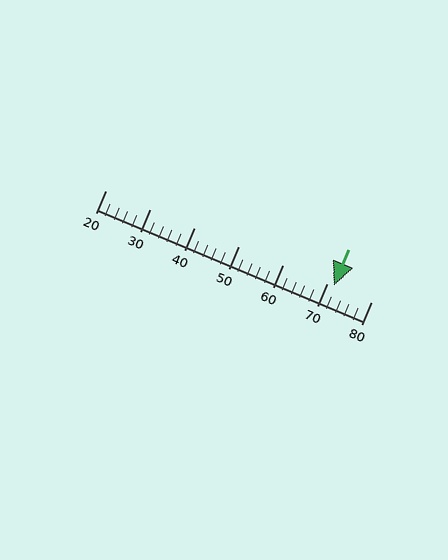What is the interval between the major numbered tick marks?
The major tick marks are spaced 10 units apart.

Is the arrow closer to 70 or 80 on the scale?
The arrow is closer to 70.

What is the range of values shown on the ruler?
The ruler shows values from 20 to 80.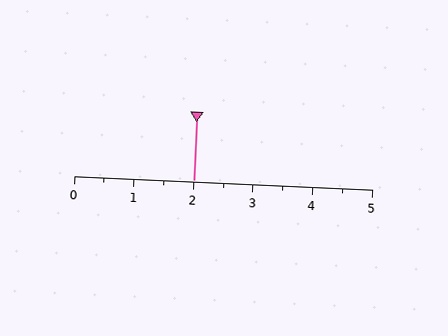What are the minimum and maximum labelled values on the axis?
The axis runs from 0 to 5.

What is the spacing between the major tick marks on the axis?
The major ticks are spaced 1 apart.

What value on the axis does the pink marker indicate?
The marker indicates approximately 2.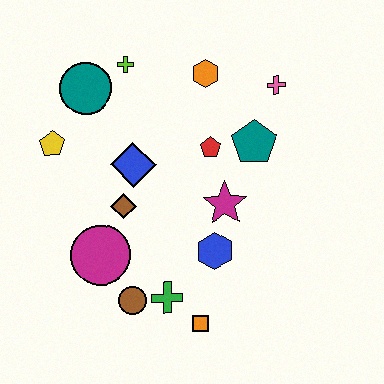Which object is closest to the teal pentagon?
The red pentagon is closest to the teal pentagon.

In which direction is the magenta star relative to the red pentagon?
The magenta star is below the red pentagon.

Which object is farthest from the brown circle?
The pink cross is farthest from the brown circle.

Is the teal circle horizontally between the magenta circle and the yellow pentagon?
Yes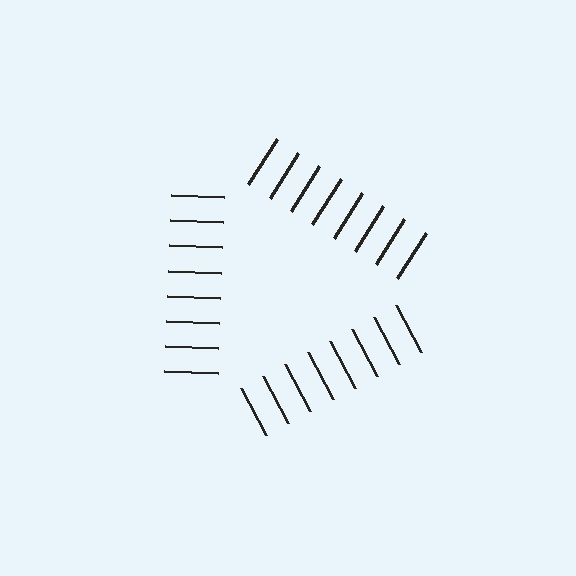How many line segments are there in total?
24 — 8 along each of the 3 edges.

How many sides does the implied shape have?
3 sides — the line-ends trace a triangle.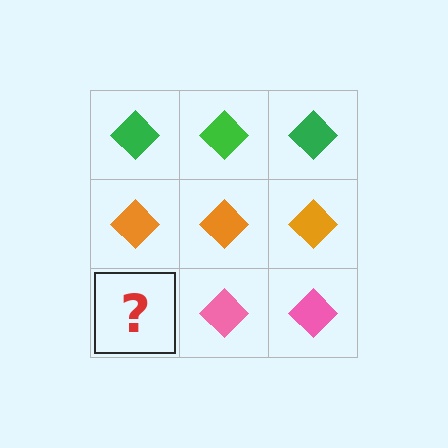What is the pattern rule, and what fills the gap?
The rule is that each row has a consistent color. The gap should be filled with a pink diamond.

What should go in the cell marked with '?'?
The missing cell should contain a pink diamond.